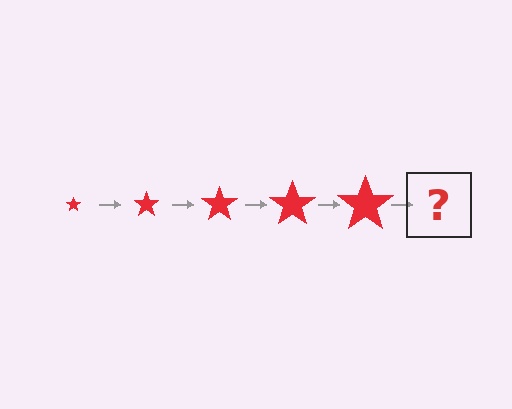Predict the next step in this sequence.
The next step is a red star, larger than the previous one.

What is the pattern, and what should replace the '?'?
The pattern is that the star gets progressively larger each step. The '?' should be a red star, larger than the previous one.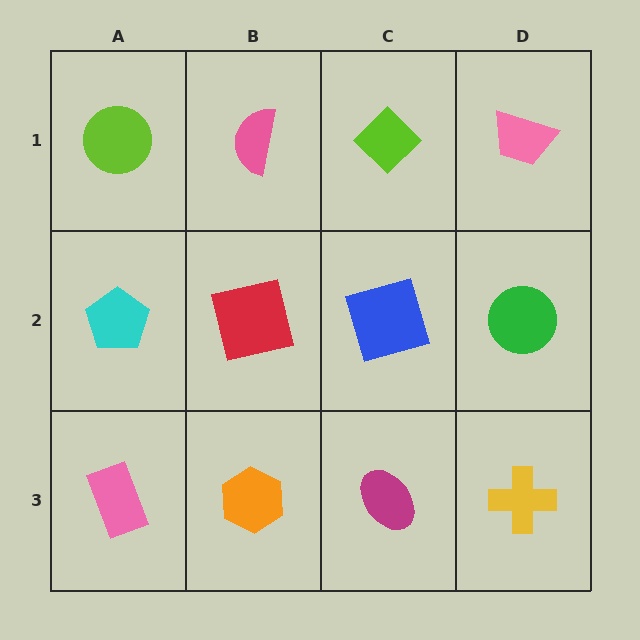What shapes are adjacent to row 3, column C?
A blue square (row 2, column C), an orange hexagon (row 3, column B), a yellow cross (row 3, column D).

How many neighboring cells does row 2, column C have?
4.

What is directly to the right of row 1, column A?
A pink semicircle.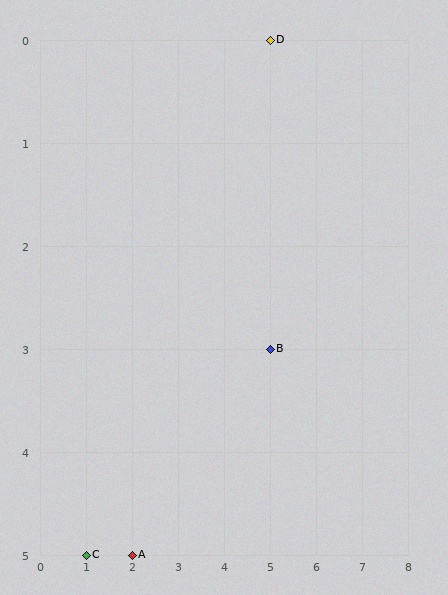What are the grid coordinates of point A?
Point A is at grid coordinates (2, 5).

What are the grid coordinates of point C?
Point C is at grid coordinates (1, 5).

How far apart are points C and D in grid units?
Points C and D are 4 columns and 5 rows apart (about 6.4 grid units diagonally).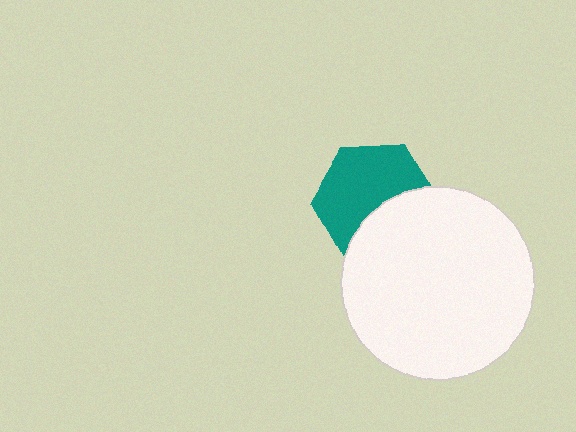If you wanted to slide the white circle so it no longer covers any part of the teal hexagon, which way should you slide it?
Slide it down — that is the most direct way to separate the two shapes.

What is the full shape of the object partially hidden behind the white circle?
The partially hidden object is a teal hexagon.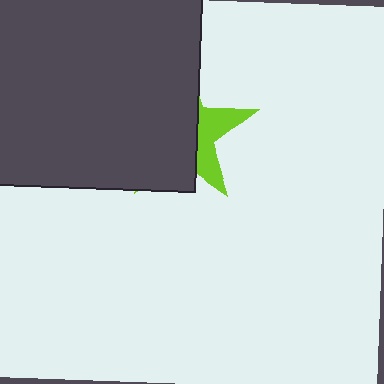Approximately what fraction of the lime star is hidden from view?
Roughly 68% of the lime star is hidden behind the dark gray square.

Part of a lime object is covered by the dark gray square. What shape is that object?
It is a star.